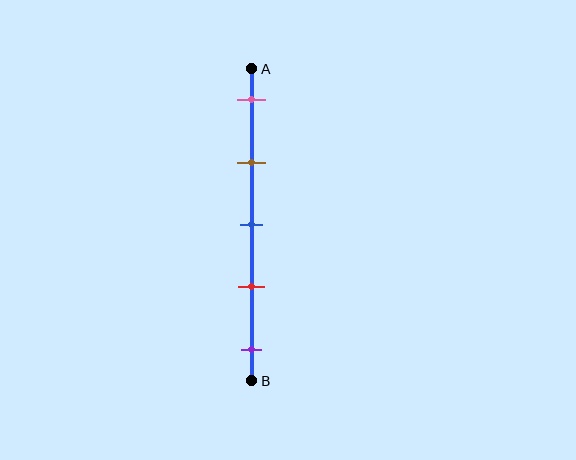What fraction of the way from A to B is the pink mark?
The pink mark is approximately 10% (0.1) of the way from A to B.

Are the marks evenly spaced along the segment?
Yes, the marks are approximately evenly spaced.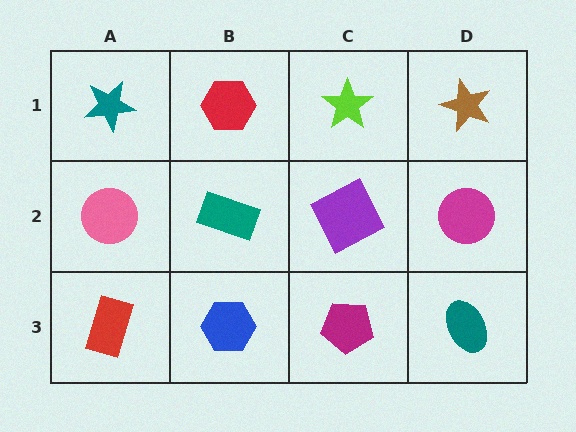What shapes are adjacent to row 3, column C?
A purple square (row 2, column C), a blue hexagon (row 3, column B), a teal ellipse (row 3, column D).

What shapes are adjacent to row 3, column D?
A magenta circle (row 2, column D), a magenta pentagon (row 3, column C).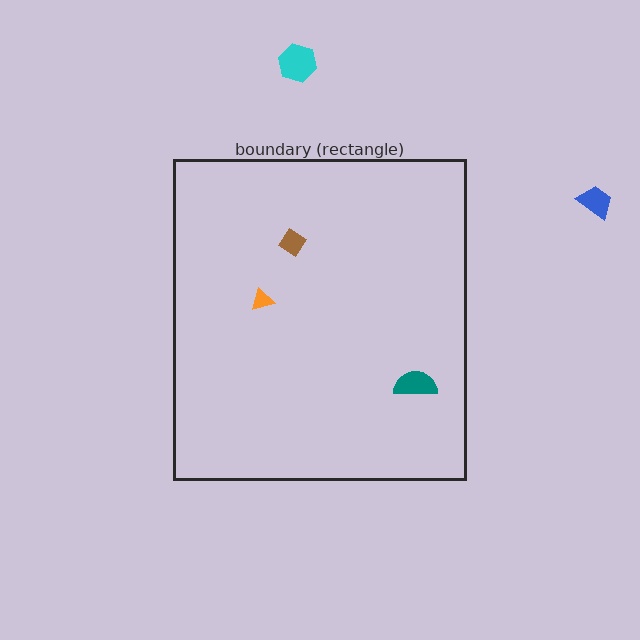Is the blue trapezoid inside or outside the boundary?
Outside.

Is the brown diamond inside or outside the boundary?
Inside.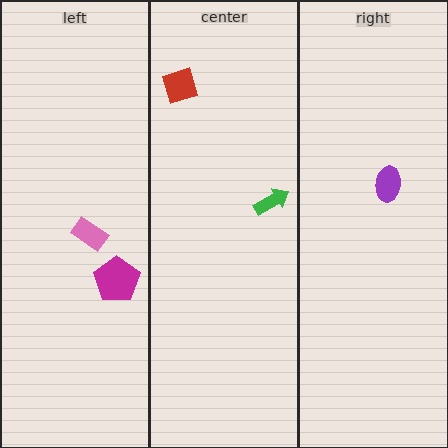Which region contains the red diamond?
The center region.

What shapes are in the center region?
The green arrow, the red diamond.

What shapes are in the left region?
The pink rectangle, the magenta pentagon.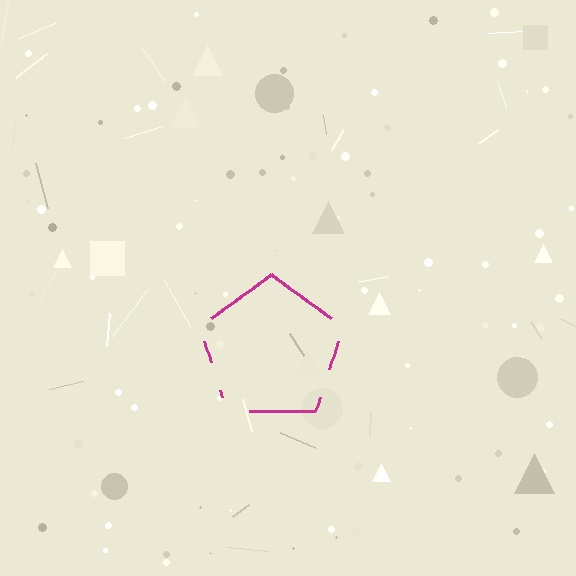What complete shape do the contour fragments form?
The contour fragments form a pentagon.